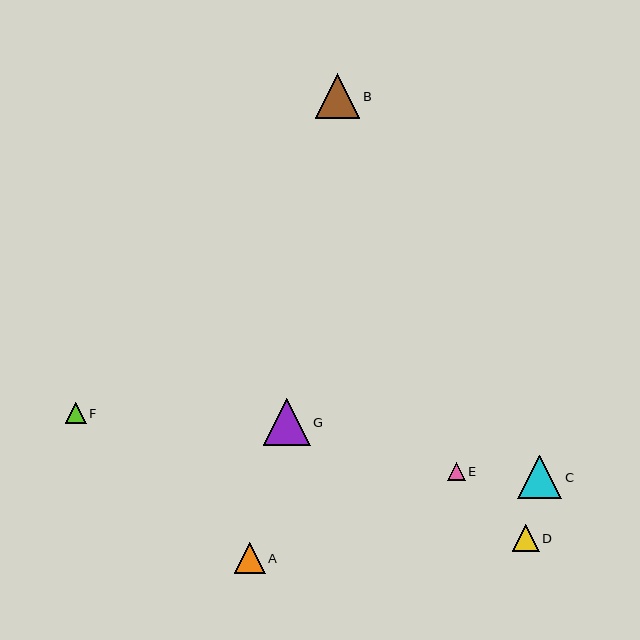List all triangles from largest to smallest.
From largest to smallest: G, B, C, A, D, F, E.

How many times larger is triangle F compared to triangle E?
Triangle F is approximately 1.2 times the size of triangle E.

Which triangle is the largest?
Triangle G is the largest with a size of approximately 46 pixels.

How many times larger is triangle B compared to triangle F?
Triangle B is approximately 2.1 times the size of triangle F.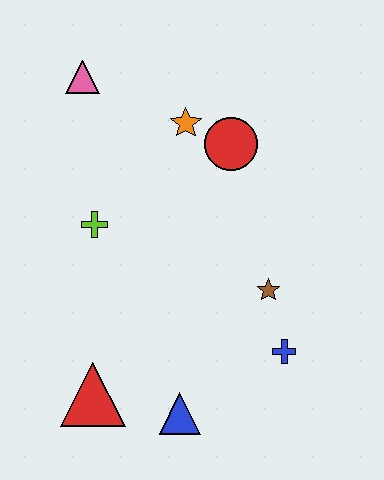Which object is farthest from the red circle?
The red triangle is farthest from the red circle.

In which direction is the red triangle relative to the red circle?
The red triangle is below the red circle.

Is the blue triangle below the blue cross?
Yes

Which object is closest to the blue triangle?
The red triangle is closest to the blue triangle.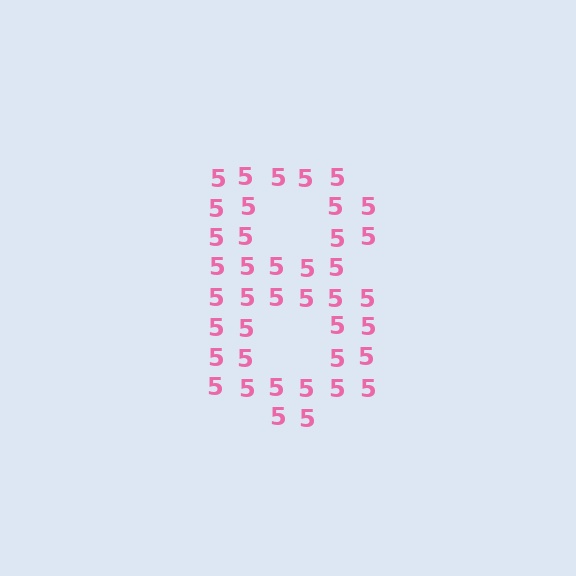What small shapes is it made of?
It is made of small digit 5's.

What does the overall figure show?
The overall figure shows the digit 8.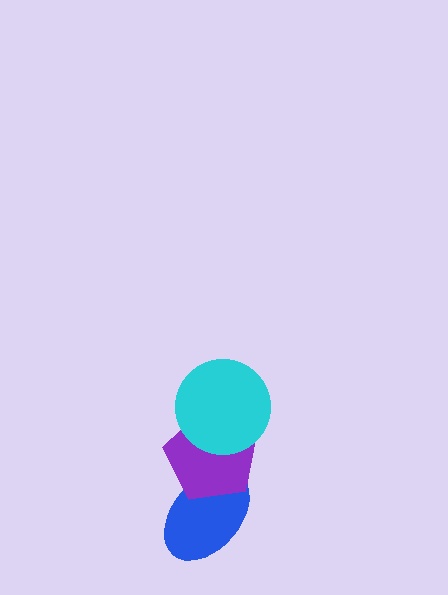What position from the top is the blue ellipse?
The blue ellipse is 3rd from the top.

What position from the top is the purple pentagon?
The purple pentagon is 2nd from the top.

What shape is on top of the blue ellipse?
The purple pentagon is on top of the blue ellipse.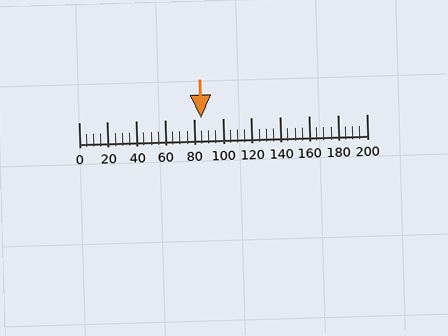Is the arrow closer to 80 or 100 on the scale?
The arrow is closer to 80.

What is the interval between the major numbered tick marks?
The major tick marks are spaced 20 units apart.